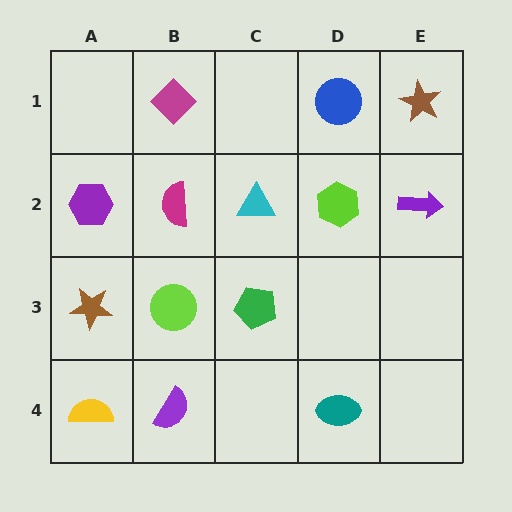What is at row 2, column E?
A purple arrow.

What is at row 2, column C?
A cyan triangle.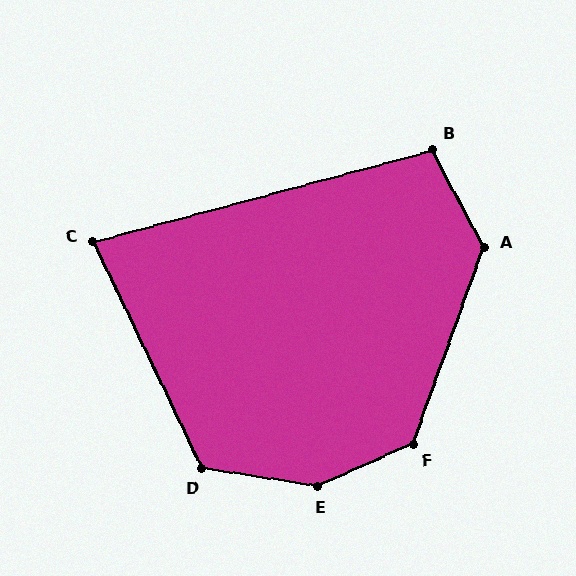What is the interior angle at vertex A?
Approximately 133 degrees (obtuse).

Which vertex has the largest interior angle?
E, at approximately 148 degrees.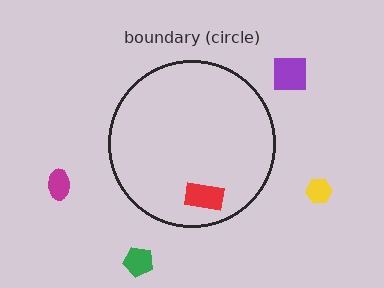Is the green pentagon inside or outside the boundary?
Outside.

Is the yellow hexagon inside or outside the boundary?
Outside.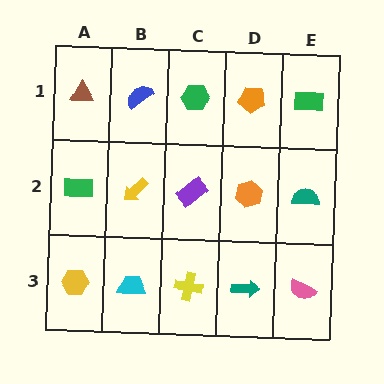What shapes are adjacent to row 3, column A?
A green rectangle (row 2, column A), a cyan trapezoid (row 3, column B).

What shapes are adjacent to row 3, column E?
A teal semicircle (row 2, column E), a teal arrow (row 3, column D).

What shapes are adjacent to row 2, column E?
A green rectangle (row 1, column E), a pink semicircle (row 3, column E), an orange hexagon (row 2, column D).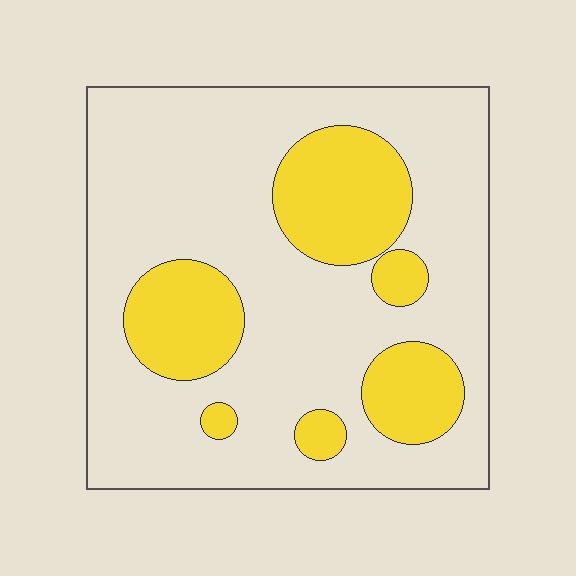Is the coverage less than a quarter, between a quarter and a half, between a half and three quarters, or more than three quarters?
Between a quarter and a half.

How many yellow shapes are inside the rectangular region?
6.